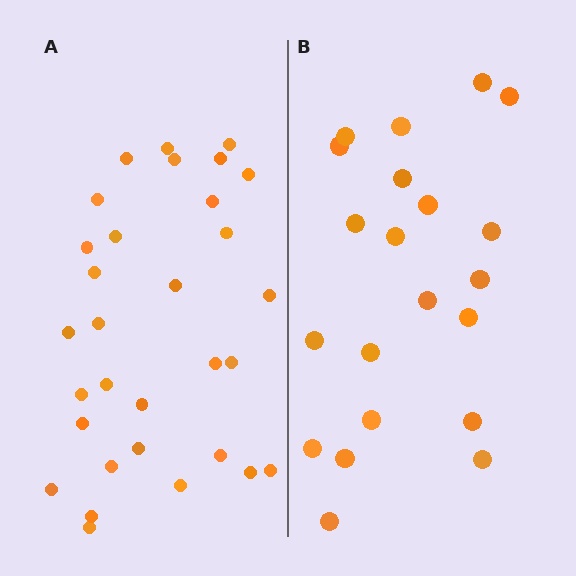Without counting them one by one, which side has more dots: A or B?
Region A (the left region) has more dots.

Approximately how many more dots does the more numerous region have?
Region A has roughly 10 or so more dots than region B.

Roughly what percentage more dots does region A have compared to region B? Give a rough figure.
About 50% more.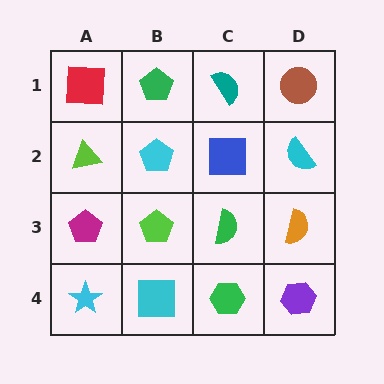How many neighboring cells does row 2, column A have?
3.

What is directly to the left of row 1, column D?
A teal semicircle.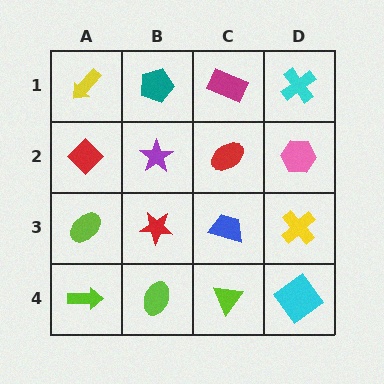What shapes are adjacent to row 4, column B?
A red star (row 3, column B), a lime arrow (row 4, column A), a lime triangle (row 4, column C).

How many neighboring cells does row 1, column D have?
2.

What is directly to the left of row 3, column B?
A lime ellipse.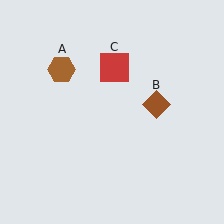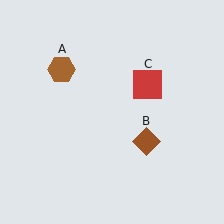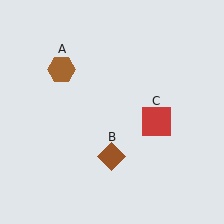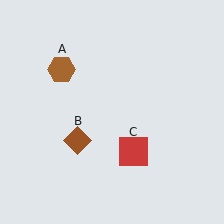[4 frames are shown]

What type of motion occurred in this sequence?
The brown diamond (object B), red square (object C) rotated clockwise around the center of the scene.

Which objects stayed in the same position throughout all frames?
Brown hexagon (object A) remained stationary.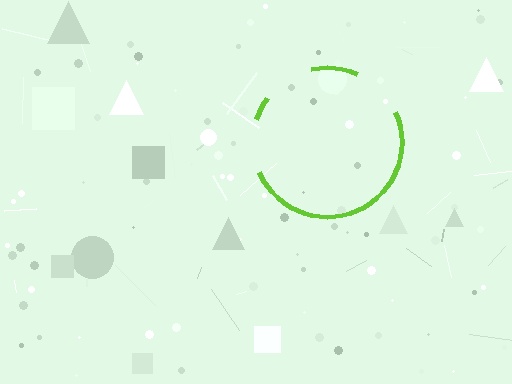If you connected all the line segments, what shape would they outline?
They would outline a circle.